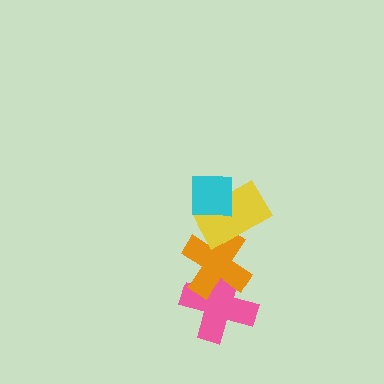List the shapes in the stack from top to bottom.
From top to bottom: the cyan square, the yellow rectangle, the orange cross, the pink cross.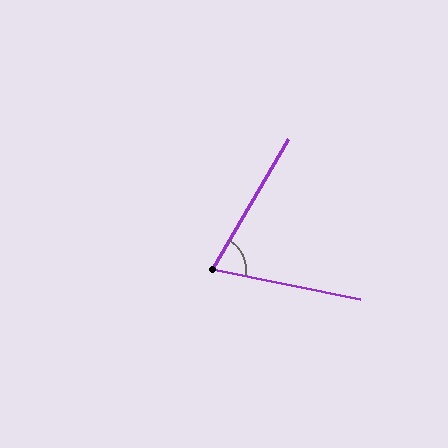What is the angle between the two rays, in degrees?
Approximately 71 degrees.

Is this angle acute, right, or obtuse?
It is acute.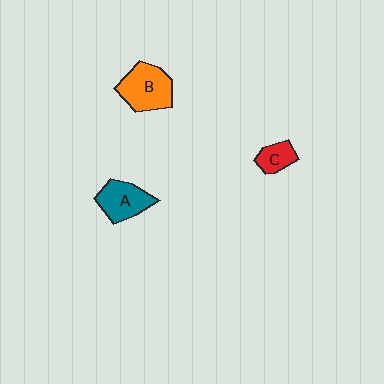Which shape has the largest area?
Shape B (orange).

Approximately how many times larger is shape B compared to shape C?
Approximately 2.1 times.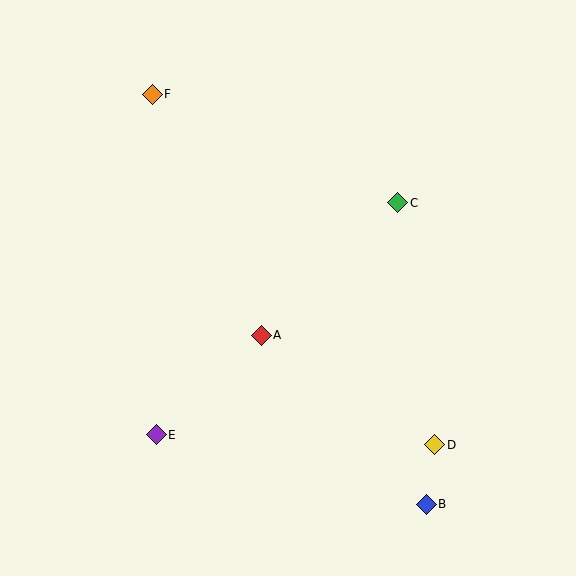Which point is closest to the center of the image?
Point A at (261, 335) is closest to the center.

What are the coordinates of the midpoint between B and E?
The midpoint between B and E is at (291, 469).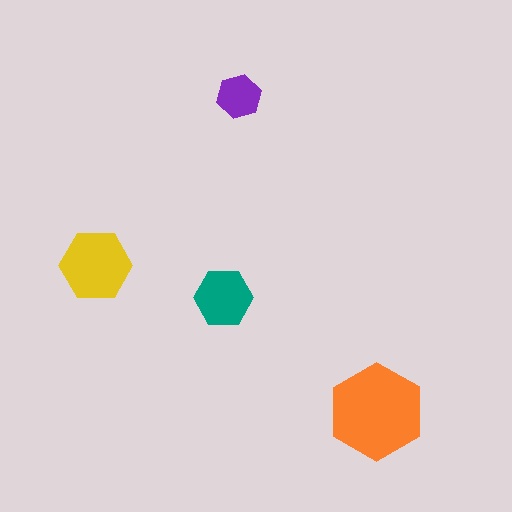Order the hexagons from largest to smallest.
the orange one, the yellow one, the teal one, the purple one.